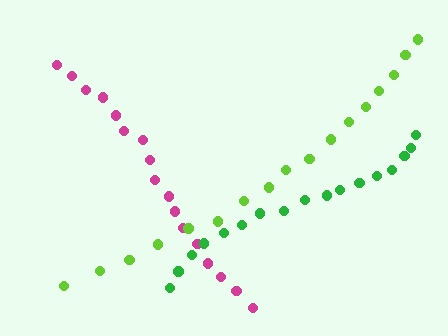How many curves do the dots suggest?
There are 3 distinct paths.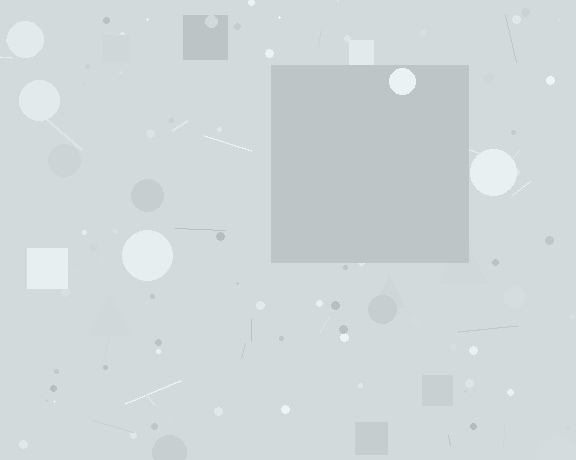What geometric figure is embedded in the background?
A square is embedded in the background.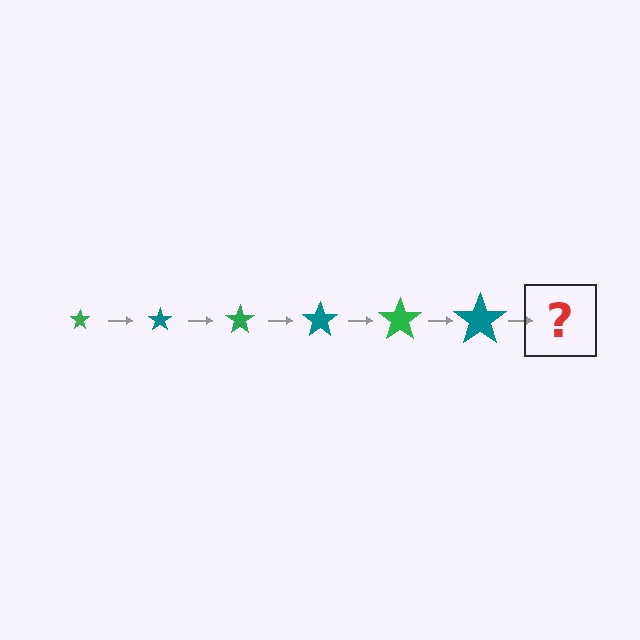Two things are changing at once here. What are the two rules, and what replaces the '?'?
The two rules are that the star grows larger each step and the color cycles through green and teal. The '?' should be a green star, larger than the previous one.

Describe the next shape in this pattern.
It should be a green star, larger than the previous one.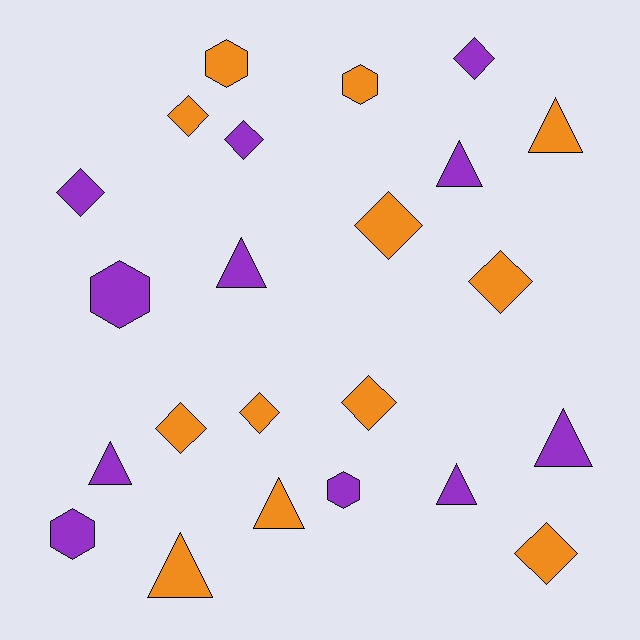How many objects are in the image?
There are 23 objects.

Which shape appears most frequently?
Diamond, with 10 objects.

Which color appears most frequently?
Orange, with 12 objects.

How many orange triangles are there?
There are 3 orange triangles.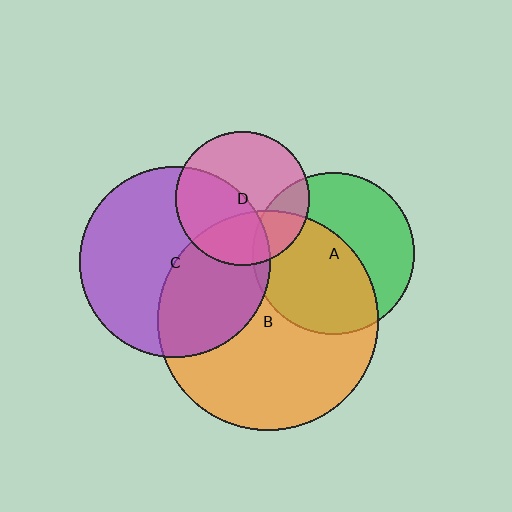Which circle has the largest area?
Circle B (orange).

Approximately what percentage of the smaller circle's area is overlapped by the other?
Approximately 30%.